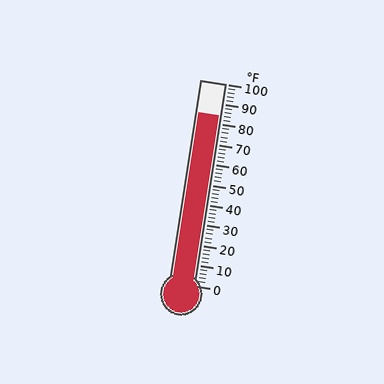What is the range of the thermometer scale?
The thermometer scale ranges from 0°F to 100°F.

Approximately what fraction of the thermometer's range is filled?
The thermometer is filled to approximately 85% of its range.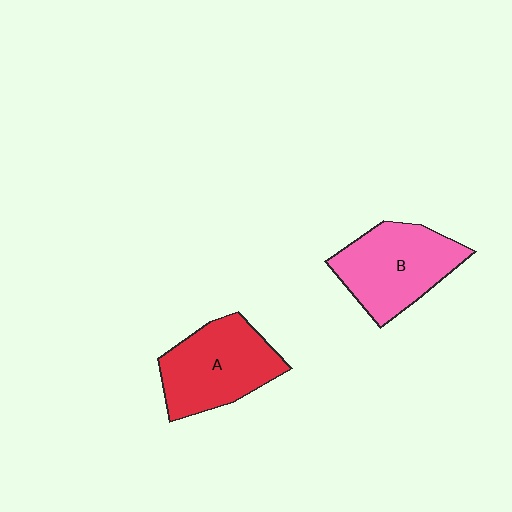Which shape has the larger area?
Shape B (pink).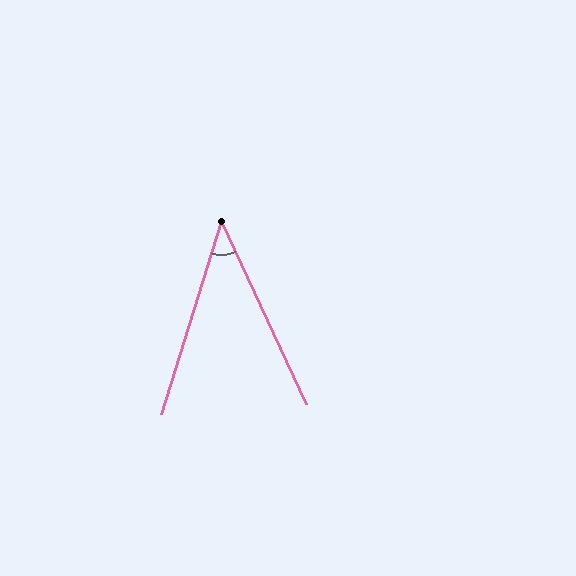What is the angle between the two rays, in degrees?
Approximately 42 degrees.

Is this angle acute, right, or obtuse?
It is acute.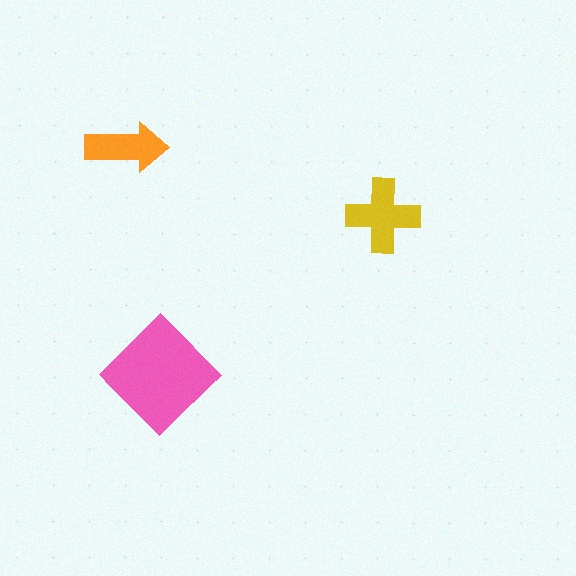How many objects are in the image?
There are 3 objects in the image.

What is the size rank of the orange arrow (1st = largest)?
3rd.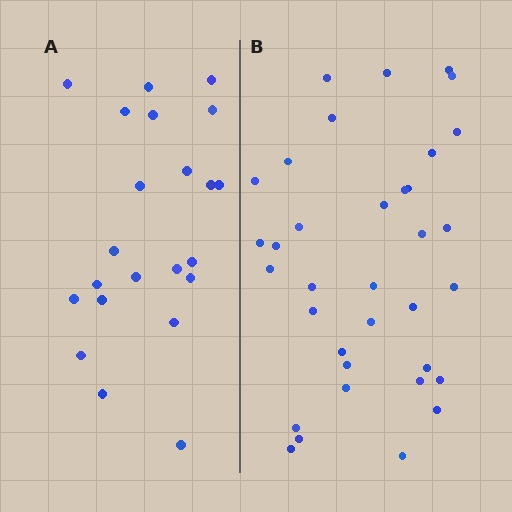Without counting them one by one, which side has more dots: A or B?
Region B (the right region) has more dots.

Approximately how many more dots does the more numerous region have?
Region B has approximately 15 more dots than region A.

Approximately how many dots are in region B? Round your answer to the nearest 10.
About 40 dots. (The exact count is 35, which rounds to 40.)